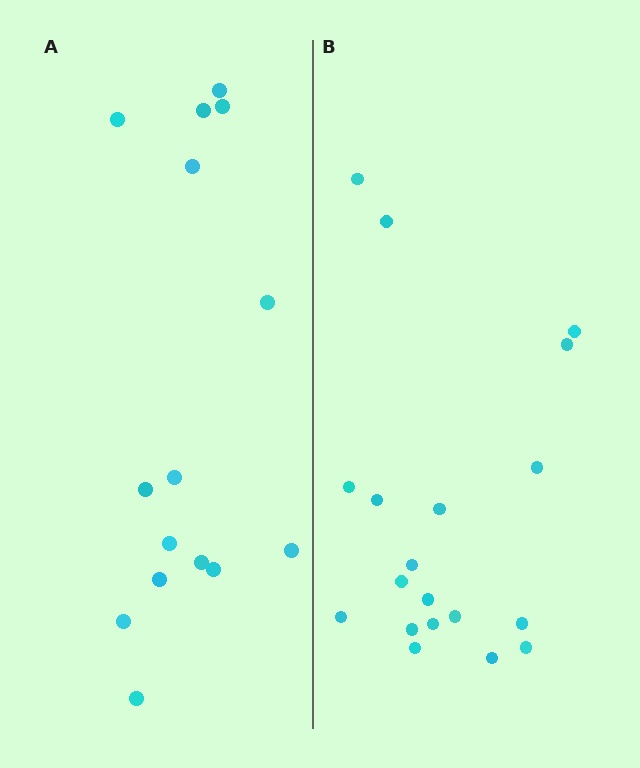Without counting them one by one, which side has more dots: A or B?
Region B (the right region) has more dots.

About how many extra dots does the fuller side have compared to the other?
Region B has about 4 more dots than region A.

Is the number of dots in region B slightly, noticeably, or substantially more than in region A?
Region B has noticeably more, but not dramatically so. The ratio is roughly 1.3 to 1.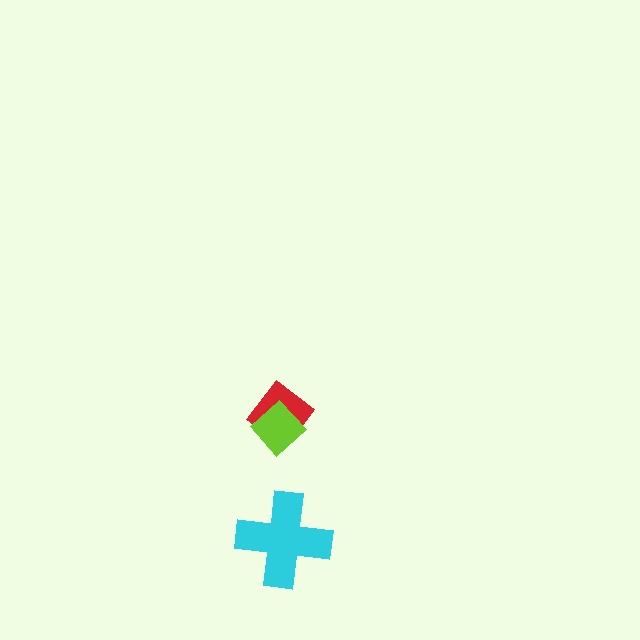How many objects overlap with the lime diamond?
1 object overlaps with the lime diamond.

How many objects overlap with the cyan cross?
0 objects overlap with the cyan cross.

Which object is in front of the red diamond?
The lime diamond is in front of the red diamond.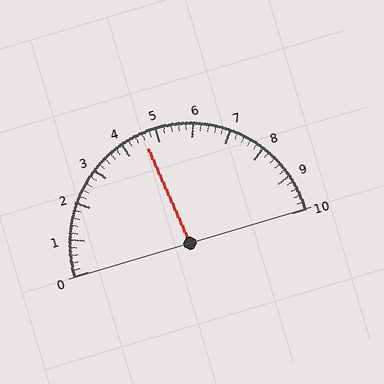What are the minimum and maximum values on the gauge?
The gauge ranges from 0 to 10.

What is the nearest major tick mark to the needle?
The nearest major tick mark is 5.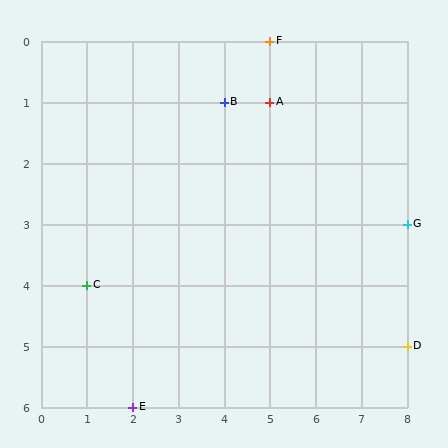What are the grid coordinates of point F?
Point F is at grid coordinates (5, 0).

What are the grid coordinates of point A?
Point A is at grid coordinates (5, 1).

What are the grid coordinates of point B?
Point B is at grid coordinates (4, 1).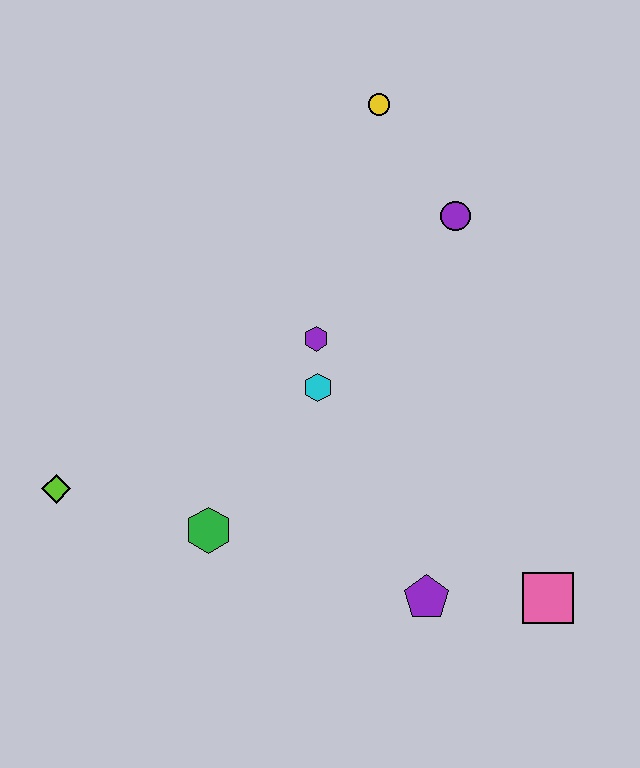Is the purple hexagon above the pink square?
Yes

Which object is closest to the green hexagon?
The lime diamond is closest to the green hexagon.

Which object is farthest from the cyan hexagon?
The pink square is farthest from the cyan hexagon.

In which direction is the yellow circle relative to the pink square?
The yellow circle is above the pink square.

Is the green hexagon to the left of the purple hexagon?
Yes